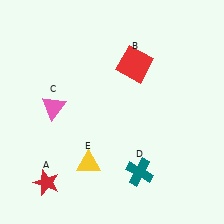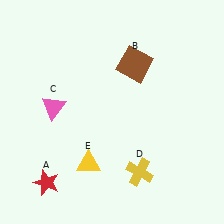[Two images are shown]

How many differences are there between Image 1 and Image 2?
There are 2 differences between the two images.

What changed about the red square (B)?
In Image 1, B is red. In Image 2, it changed to brown.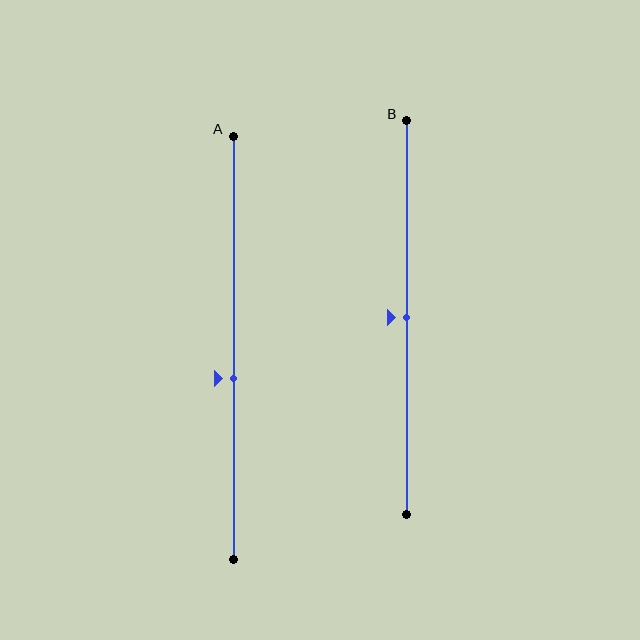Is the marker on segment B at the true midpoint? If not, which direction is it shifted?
Yes, the marker on segment B is at the true midpoint.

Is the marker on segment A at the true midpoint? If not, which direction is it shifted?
No, the marker on segment A is shifted downward by about 7% of the segment length.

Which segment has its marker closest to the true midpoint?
Segment B has its marker closest to the true midpoint.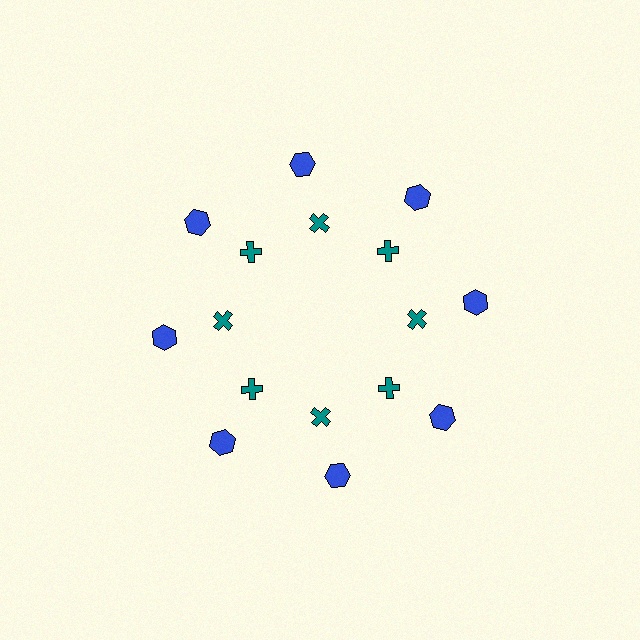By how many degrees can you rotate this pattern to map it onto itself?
The pattern maps onto itself every 45 degrees of rotation.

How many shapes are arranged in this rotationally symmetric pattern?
There are 16 shapes, arranged in 8 groups of 2.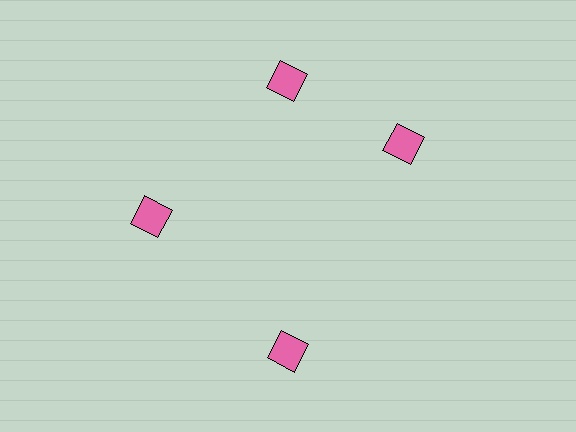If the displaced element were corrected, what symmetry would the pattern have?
It would have 4-fold rotational symmetry — the pattern would map onto itself every 90 degrees.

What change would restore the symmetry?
The symmetry would be restored by rotating it back into even spacing with its neighbors so that all 4 diamonds sit at equal angles and equal distance from the center.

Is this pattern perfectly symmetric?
No. The 4 pink diamonds are arranged in a ring, but one element near the 3 o'clock position is rotated out of alignment along the ring, breaking the 4-fold rotational symmetry.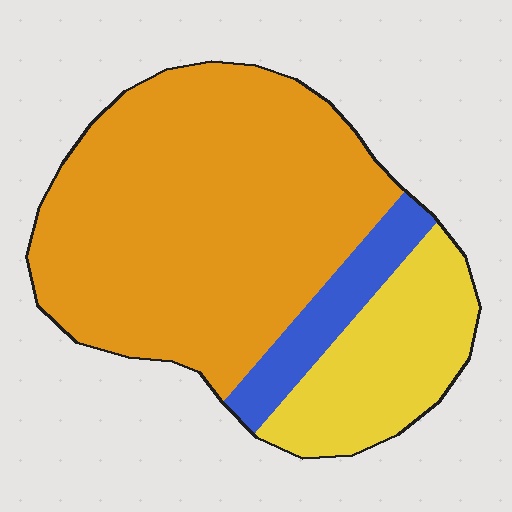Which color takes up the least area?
Blue, at roughly 10%.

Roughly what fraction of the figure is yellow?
Yellow covers about 20% of the figure.